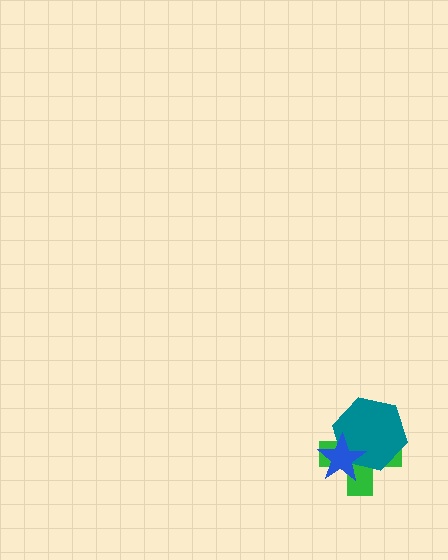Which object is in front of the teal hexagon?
The blue star is in front of the teal hexagon.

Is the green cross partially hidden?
Yes, it is partially covered by another shape.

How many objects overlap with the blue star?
2 objects overlap with the blue star.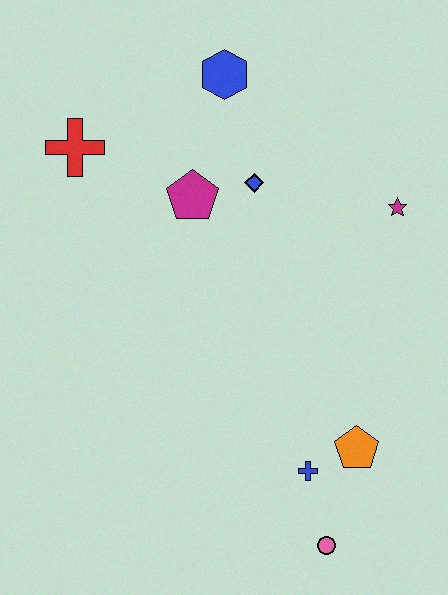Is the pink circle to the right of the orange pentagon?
No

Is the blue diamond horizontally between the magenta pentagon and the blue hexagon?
No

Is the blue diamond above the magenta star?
Yes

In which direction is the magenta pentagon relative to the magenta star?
The magenta pentagon is to the left of the magenta star.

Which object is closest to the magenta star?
The blue diamond is closest to the magenta star.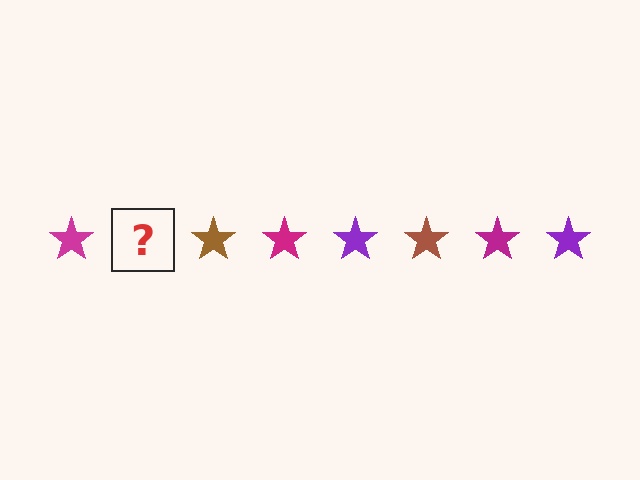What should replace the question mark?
The question mark should be replaced with a purple star.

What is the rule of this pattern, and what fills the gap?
The rule is that the pattern cycles through magenta, purple, brown stars. The gap should be filled with a purple star.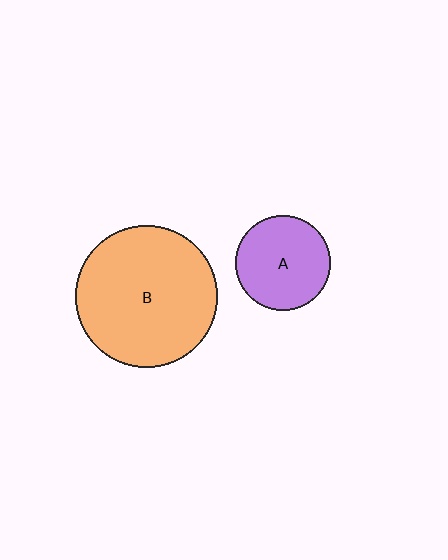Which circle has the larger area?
Circle B (orange).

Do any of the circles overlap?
No, none of the circles overlap.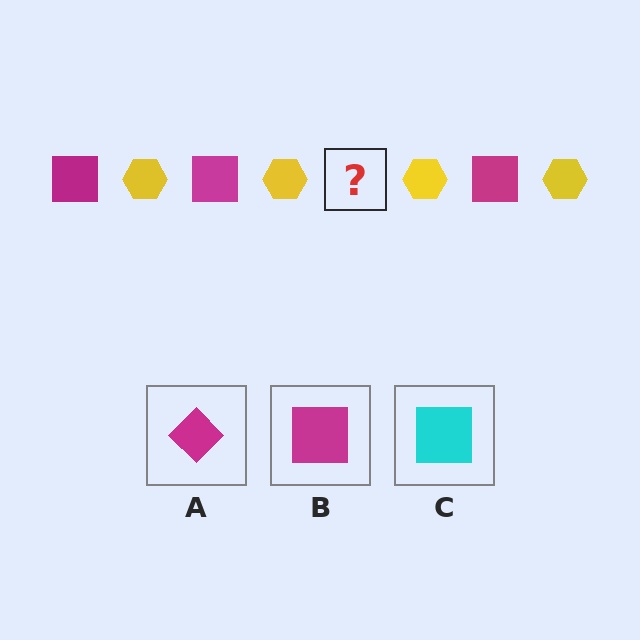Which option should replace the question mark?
Option B.